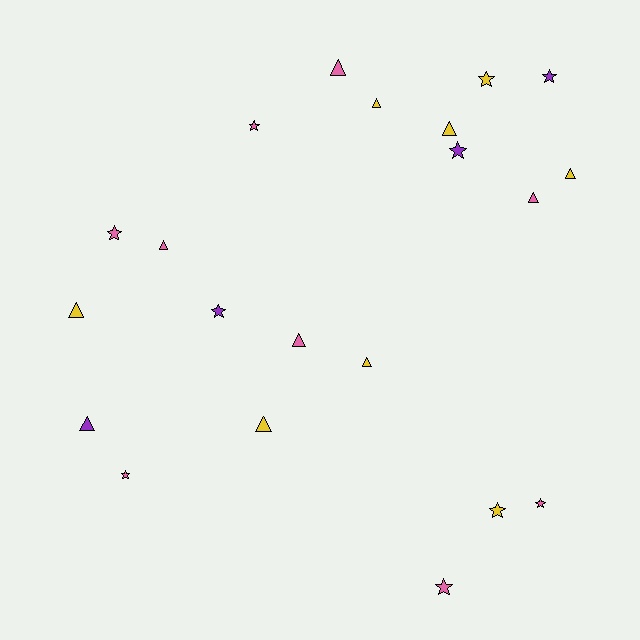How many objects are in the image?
There are 21 objects.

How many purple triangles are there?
There is 1 purple triangle.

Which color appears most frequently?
Pink, with 9 objects.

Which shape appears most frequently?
Triangle, with 11 objects.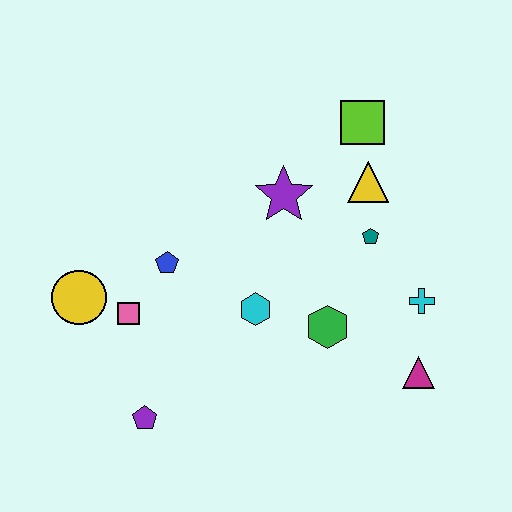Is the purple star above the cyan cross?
Yes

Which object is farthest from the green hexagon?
The yellow circle is farthest from the green hexagon.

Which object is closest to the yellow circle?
The pink square is closest to the yellow circle.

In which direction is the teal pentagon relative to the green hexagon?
The teal pentagon is above the green hexagon.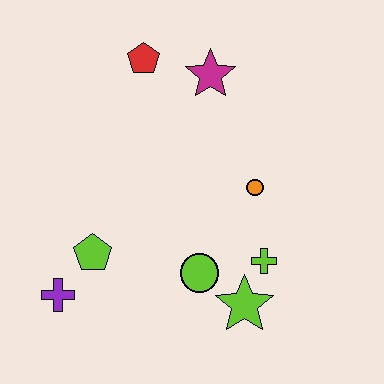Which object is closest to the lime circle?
The lime star is closest to the lime circle.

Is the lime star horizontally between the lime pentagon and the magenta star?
No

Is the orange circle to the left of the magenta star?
No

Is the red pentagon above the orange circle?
Yes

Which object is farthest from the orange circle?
The purple cross is farthest from the orange circle.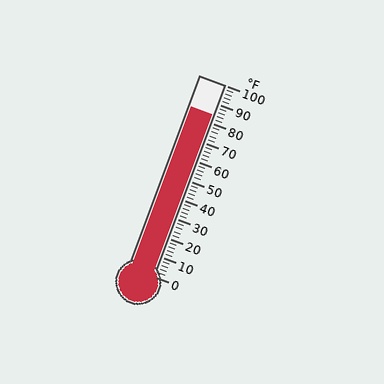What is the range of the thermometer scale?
The thermometer scale ranges from 0°F to 100°F.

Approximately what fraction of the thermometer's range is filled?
The thermometer is filled to approximately 85% of its range.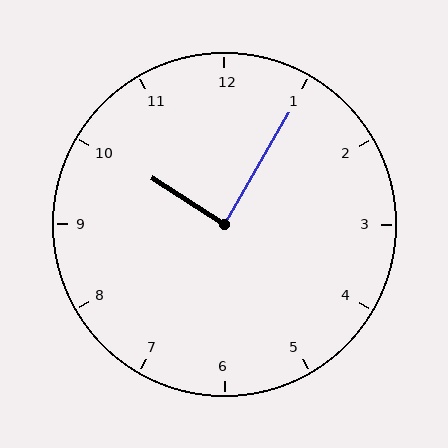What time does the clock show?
10:05.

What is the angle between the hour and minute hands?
Approximately 88 degrees.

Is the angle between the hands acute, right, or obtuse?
It is right.